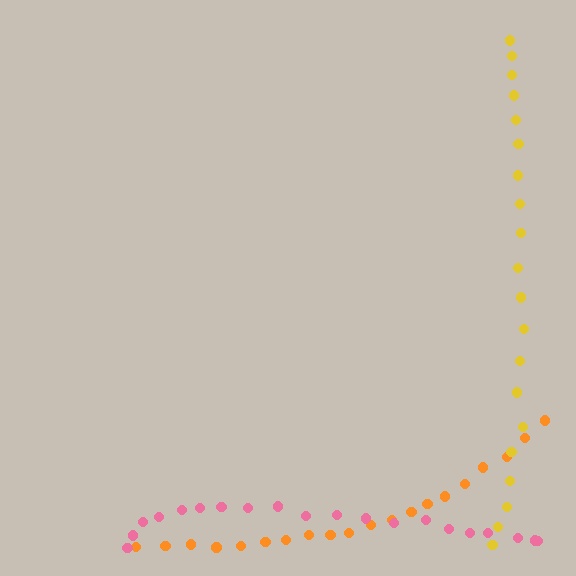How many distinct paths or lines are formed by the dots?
There are 3 distinct paths.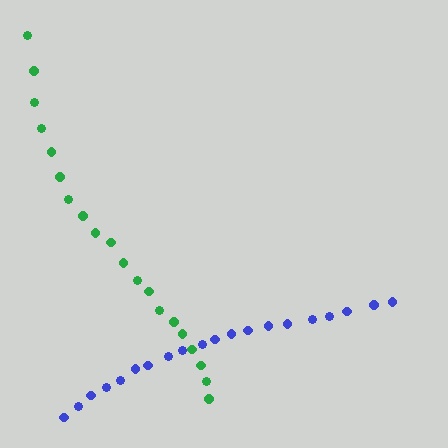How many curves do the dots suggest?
There are 2 distinct paths.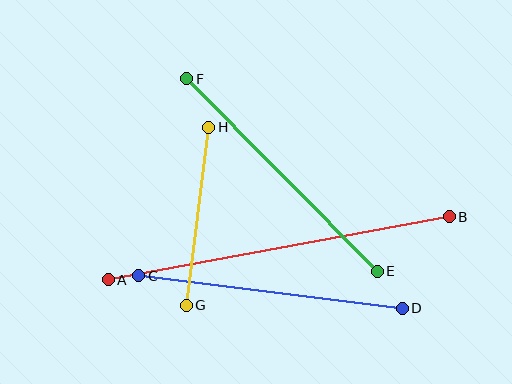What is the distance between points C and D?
The distance is approximately 266 pixels.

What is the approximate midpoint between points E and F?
The midpoint is at approximately (282, 175) pixels.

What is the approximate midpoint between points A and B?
The midpoint is at approximately (279, 248) pixels.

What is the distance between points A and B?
The distance is approximately 347 pixels.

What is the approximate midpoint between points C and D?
The midpoint is at approximately (271, 292) pixels.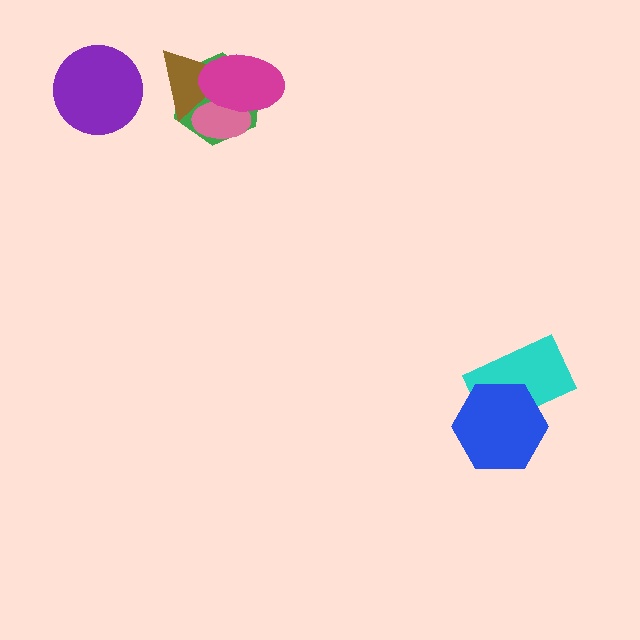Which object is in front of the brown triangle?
The magenta ellipse is in front of the brown triangle.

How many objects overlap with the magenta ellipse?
3 objects overlap with the magenta ellipse.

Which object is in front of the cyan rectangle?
The blue hexagon is in front of the cyan rectangle.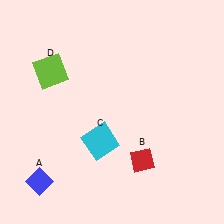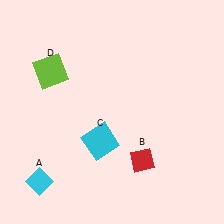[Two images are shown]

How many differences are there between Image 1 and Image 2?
There is 1 difference between the two images.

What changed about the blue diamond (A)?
In Image 1, A is blue. In Image 2, it changed to cyan.